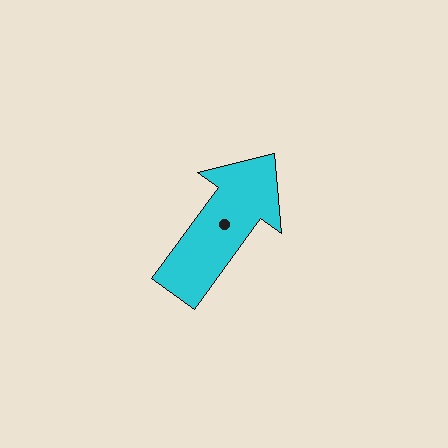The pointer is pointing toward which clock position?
Roughly 1 o'clock.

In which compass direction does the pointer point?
Northeast.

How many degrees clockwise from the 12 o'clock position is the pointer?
Approximately 36 degrees.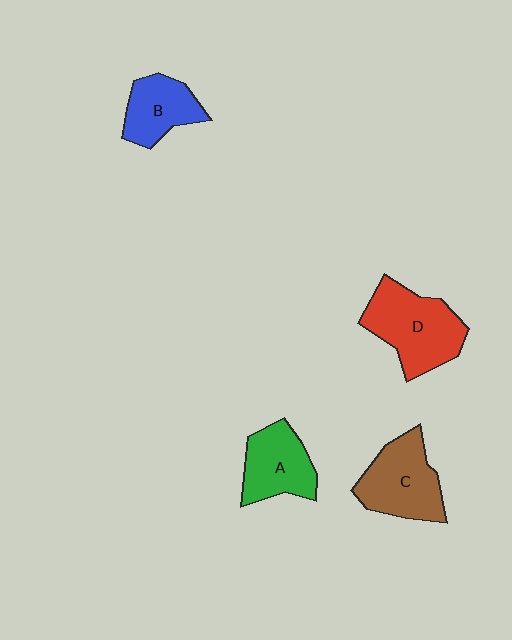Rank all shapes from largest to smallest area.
From largest to smallest: D (red), C (brown), A (green), B (blue).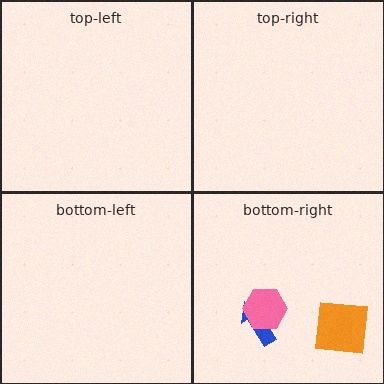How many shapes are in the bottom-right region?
3.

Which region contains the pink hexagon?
The bottom-right region.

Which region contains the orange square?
The bottom-right region.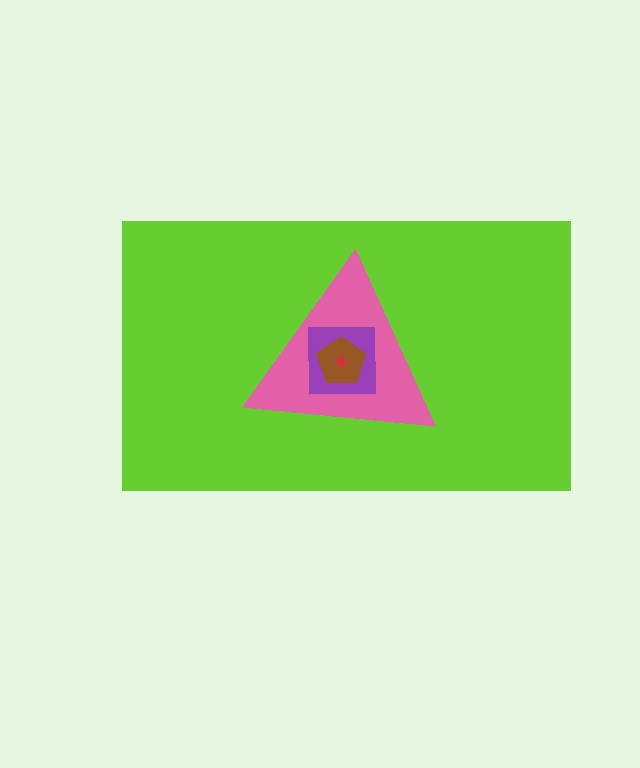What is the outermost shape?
The lime rectangle.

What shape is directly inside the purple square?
The brown pentagon.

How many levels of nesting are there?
5.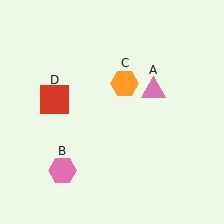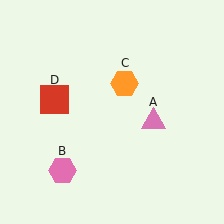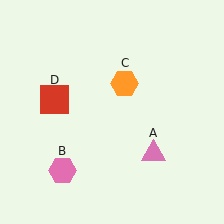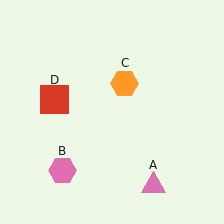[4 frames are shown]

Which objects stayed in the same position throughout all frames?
Pink hexagon (object B) and orange hexagon (object C) and red square (object D) remained stationary.